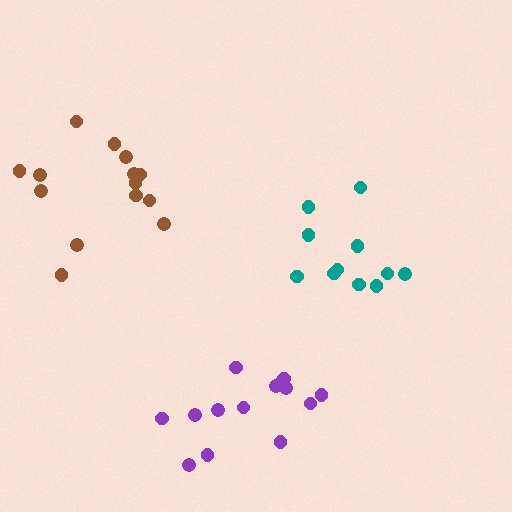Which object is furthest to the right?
The teal cluster is rightmost.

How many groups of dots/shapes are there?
There are 3 groups.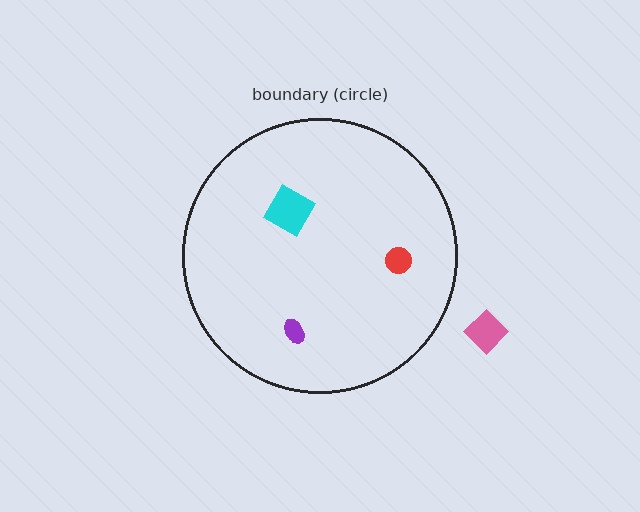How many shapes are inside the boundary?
3 inside, 1 outside.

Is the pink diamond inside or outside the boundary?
Outside.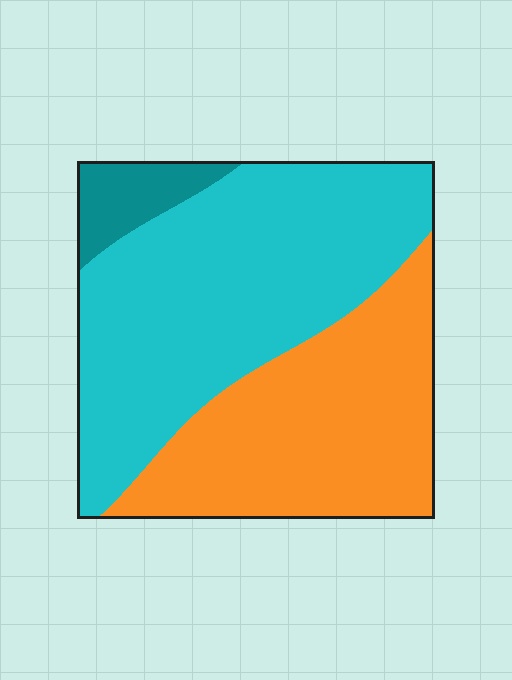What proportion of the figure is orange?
Orange covers 39% of the figure.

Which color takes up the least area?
Teal, at roughly 5%.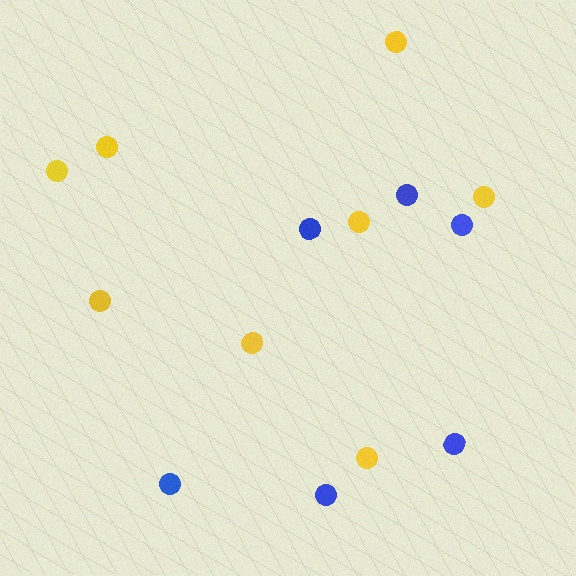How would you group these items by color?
There are 2 groups: one group of yellow circles (8) and one group of blue circles (6).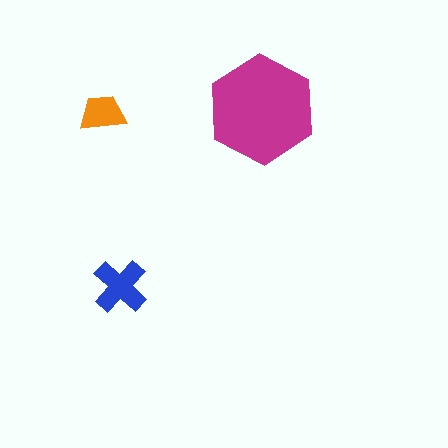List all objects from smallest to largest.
The orange trapezoid, the blue cross, the magenta hexagon.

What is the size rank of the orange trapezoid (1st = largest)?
3rd.